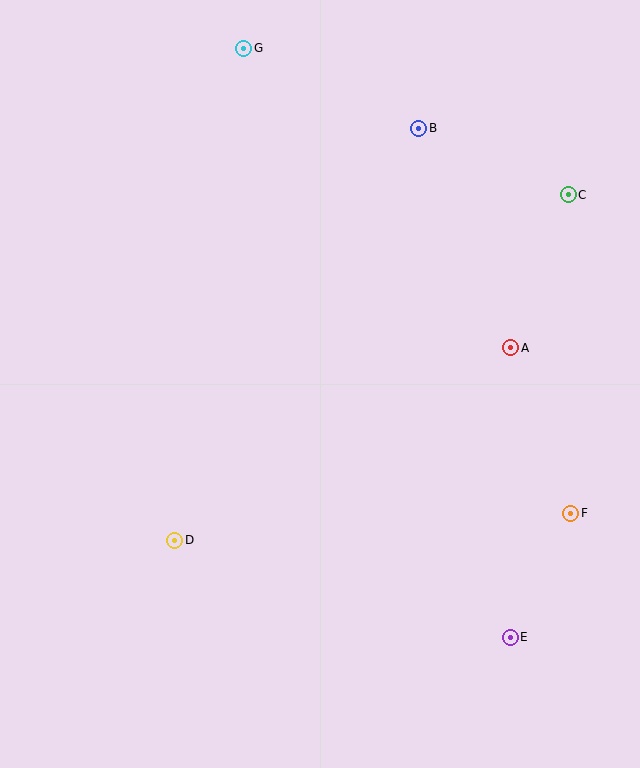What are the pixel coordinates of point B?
Point B is at (419, 128).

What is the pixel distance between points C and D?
The distance between C and D is 524 pixels.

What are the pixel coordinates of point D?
Point D is at (175, 540).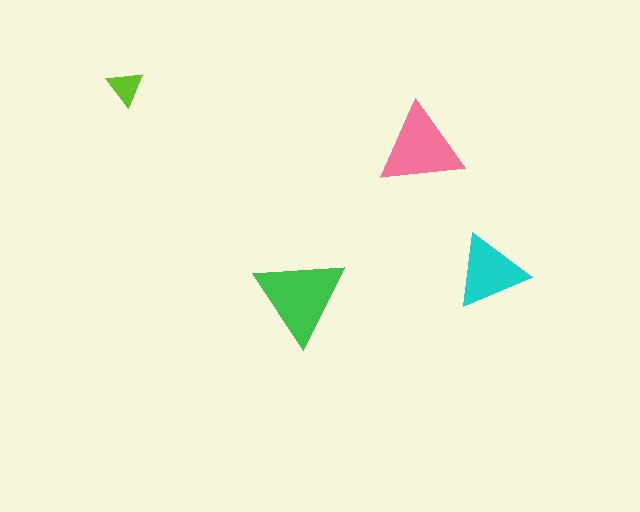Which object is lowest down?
The green triangle is bottommost.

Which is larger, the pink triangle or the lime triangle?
The pink one.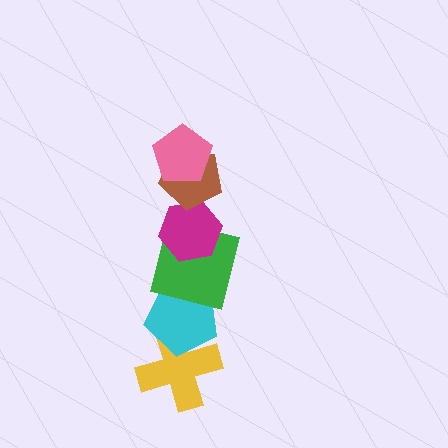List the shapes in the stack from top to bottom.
From top to bottom: the pink pentagon, the brown pentagon, the magenta hexagon, the green square, the cyan pentagon, the yellow cross.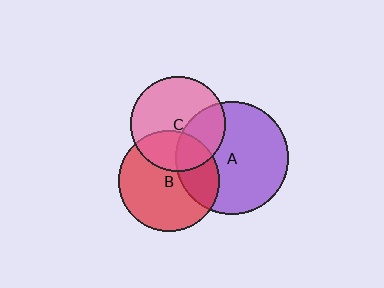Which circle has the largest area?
Circle A (purple).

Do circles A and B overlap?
Yes.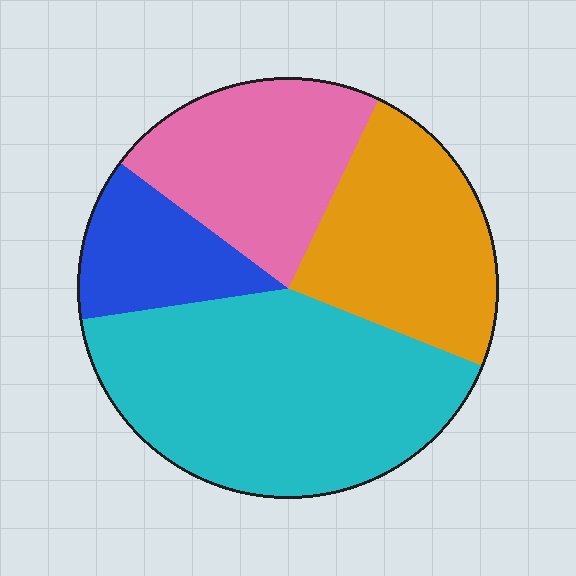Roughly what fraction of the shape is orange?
Orange takes up about one quarter (1/4) of the shape.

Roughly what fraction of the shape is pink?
Pink takes up about one fifth (1/5) of the shape.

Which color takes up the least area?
Blue, at roughly 15%.